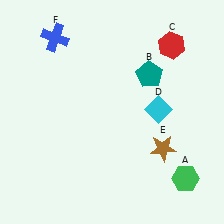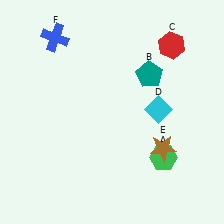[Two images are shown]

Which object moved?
The green hexagon (A) moved left.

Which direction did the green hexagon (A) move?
The green hexagon (A) moved left.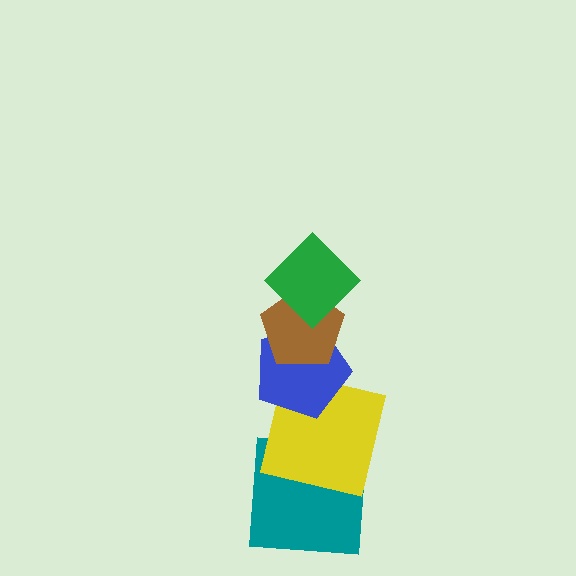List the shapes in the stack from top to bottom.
From top to bottom: the green diamond, the brown pentagon, the blue pentagon, the yellow square, the teal square.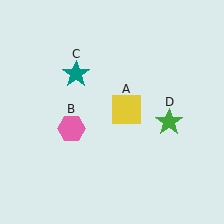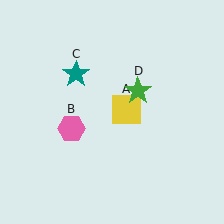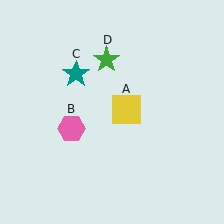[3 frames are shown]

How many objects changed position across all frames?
1 object changed position: green star (object D).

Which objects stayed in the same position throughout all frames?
Yellow square (object A) and pink hexagon (object B) and teal star (object C) remained stationary.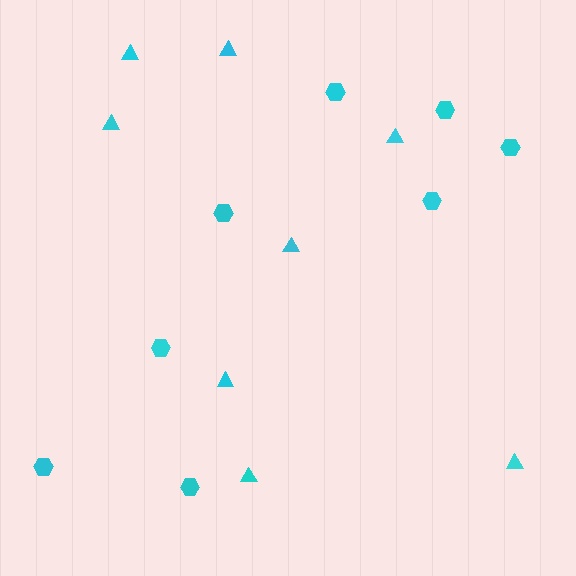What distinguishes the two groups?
There are 2 groups: one group of triangles (8) and one group of hexagons (8).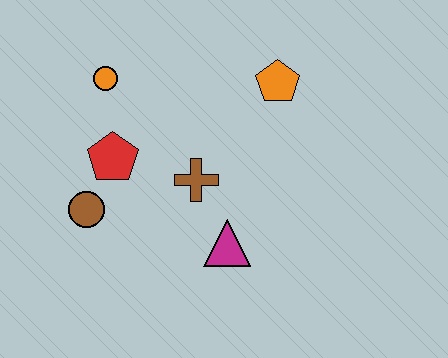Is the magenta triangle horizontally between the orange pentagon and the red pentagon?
Yes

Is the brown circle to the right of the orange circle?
No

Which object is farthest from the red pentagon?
The orange pentagon is farthest from the red pentagon.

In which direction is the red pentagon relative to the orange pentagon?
The red pentagon is to the left of the orange pentagon.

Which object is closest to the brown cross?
The magenta triangle is closest to the brown cross.